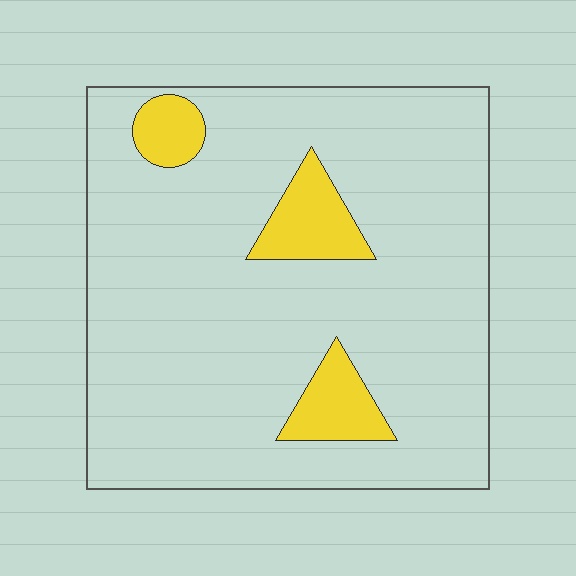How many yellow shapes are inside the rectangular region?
3.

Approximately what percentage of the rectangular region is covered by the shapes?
Approximately 10%.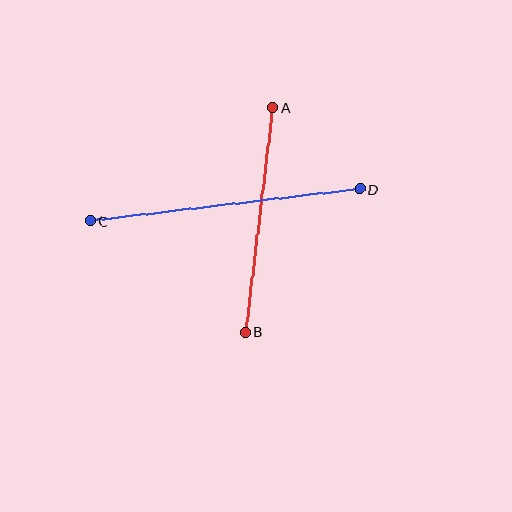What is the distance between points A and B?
The distance is approximately 226 pixels.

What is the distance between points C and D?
The distance is approximately 271 pixels.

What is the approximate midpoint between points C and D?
The midpoint is at approximately (225, 205) pixels.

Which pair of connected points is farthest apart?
Points C and D are farthest apart.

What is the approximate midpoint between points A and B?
The midpoint is at approximately (259, 220) pixels.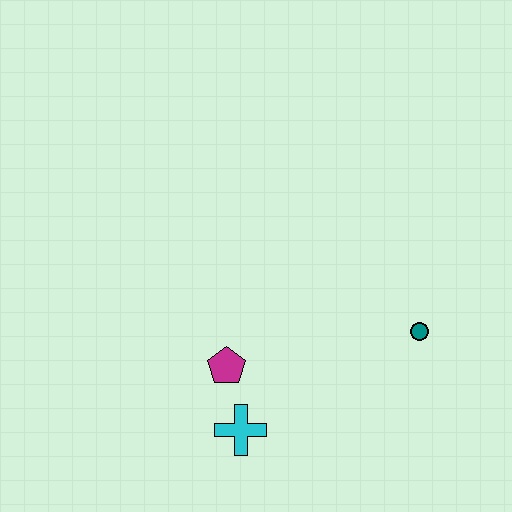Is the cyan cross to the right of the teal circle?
No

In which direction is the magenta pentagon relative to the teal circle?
The magenta pentagon is to the left of the teal circle.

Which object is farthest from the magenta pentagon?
The teal circle is farthest from the magenta pentagon.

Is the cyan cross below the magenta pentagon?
Yes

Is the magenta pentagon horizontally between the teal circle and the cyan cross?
No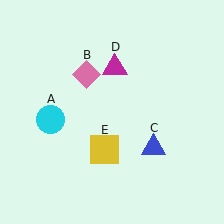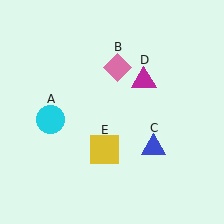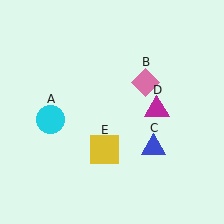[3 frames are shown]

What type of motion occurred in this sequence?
The pink diamond (object B), magenta triangle (object D) rotated clockwise around the center of the scene.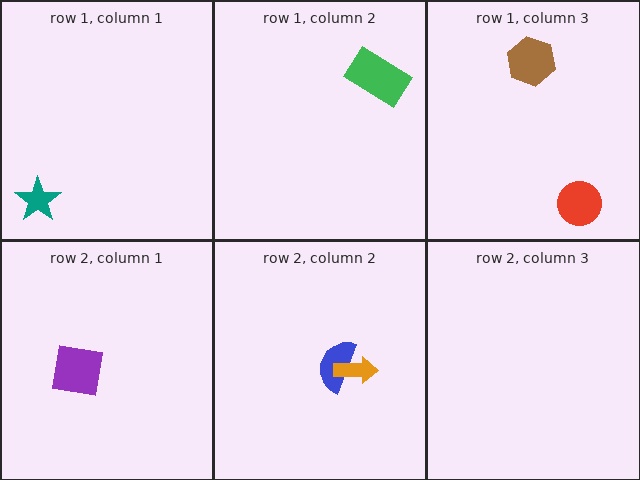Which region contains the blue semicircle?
The row 2, column 2 region.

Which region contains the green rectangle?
The row 1, column 2 region.